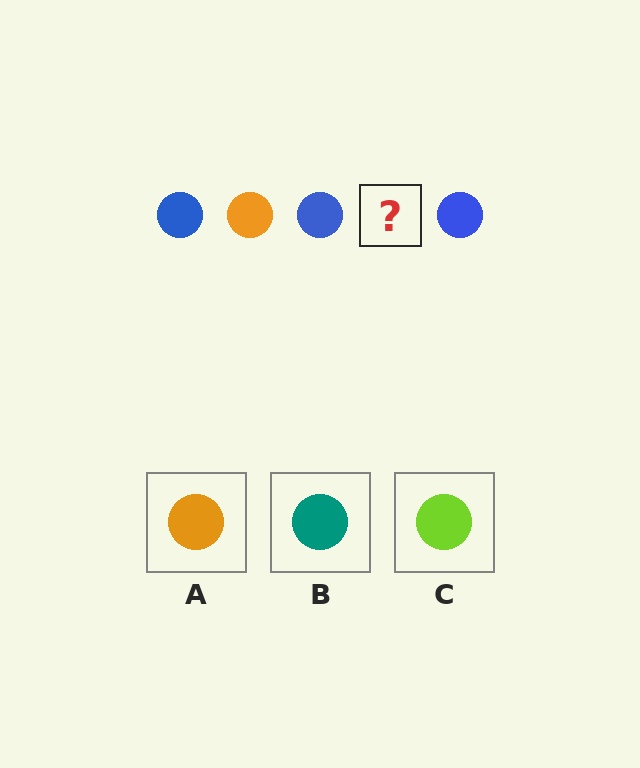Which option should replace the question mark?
Option A.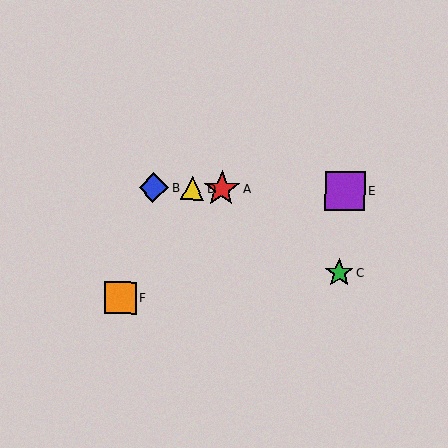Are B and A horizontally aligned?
Yes, both are at y≈188.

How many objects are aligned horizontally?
4 objects (A, B, D, E) are aligned horizontally.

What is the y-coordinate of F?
Object F is at y≈298.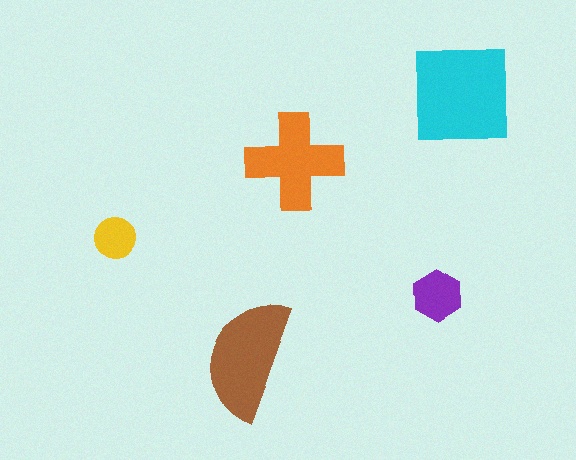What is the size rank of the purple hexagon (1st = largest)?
4th.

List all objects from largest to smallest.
The cyan square, the brown semicircle, the orange cross, the purple hexagon, the yellow circle.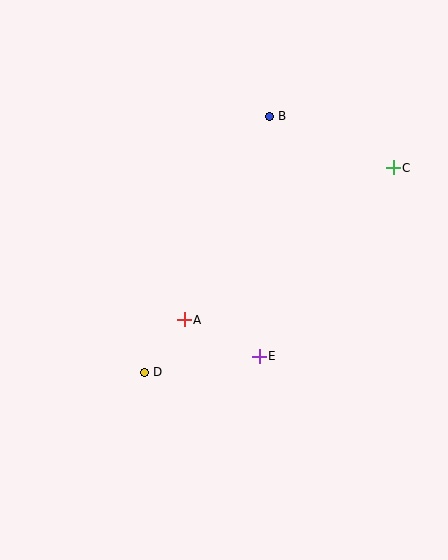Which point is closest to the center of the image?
Point A at (184, 320) is closest to the center.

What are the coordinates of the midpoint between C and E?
The midpoint between C and E is at (326, 262).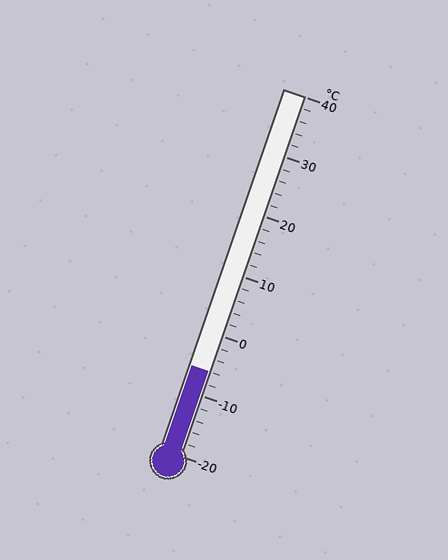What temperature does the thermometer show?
The thermometer shows approximately -6°C.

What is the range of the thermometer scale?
The thermometer scale ranges from -20°C to 40°C.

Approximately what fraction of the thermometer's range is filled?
The thermometer is filled to approximately 25% of its range.